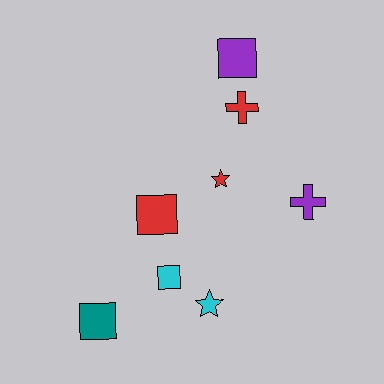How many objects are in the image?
There are 8 objects.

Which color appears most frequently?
Red, with 3 objects.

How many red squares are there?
There is 1 red square.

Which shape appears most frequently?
Square, with 4 objects.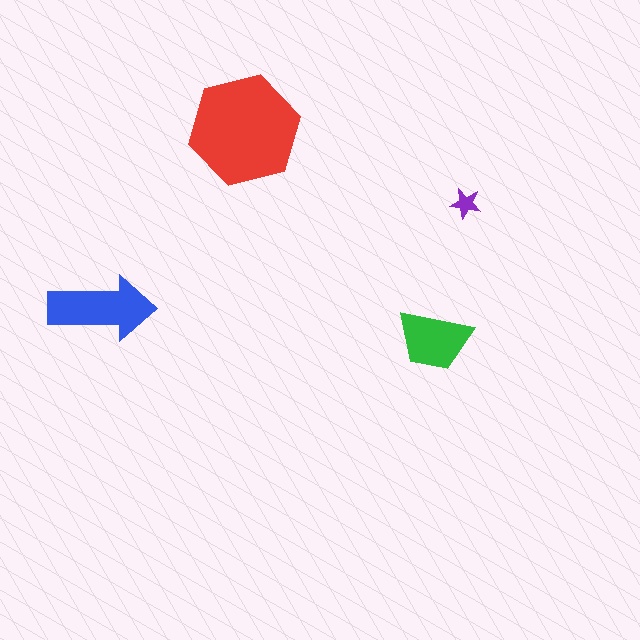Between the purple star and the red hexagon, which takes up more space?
The red hexagon.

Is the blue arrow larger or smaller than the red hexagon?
Smaller.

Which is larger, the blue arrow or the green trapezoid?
The blue arrow.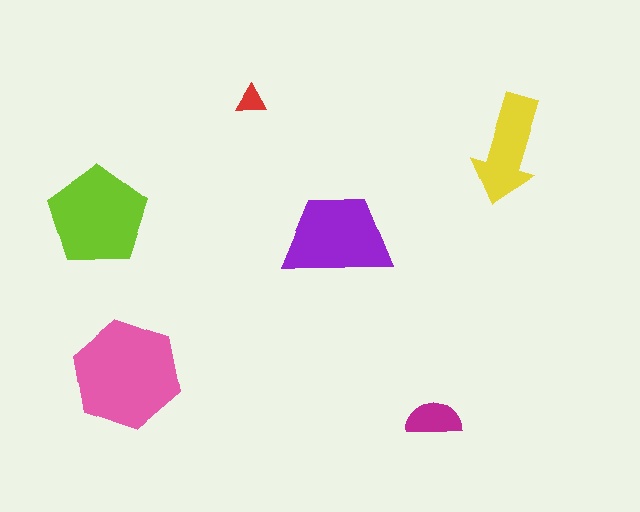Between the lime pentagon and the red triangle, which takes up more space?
The lime pentagon.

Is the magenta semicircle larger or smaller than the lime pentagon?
Smaller.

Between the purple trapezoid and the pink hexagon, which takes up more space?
The pink hexagon.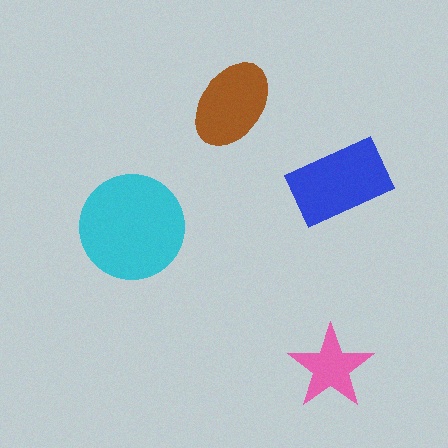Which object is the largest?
The cyan circle.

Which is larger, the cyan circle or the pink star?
The cyan circle.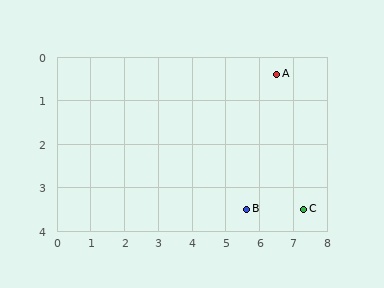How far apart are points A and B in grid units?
Points A and B are about 3.2 grid units apart.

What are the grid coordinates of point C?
Point C is at approximately (7.3, 3.5).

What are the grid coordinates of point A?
Point A is at approximately (6.5, 0.4).